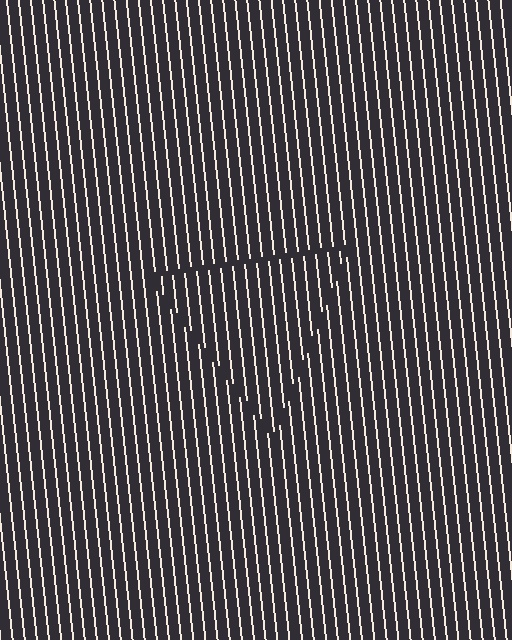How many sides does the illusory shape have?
3 sides — the line-ends trace a triangle.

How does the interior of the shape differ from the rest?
The interior of the shape contains the same grating, shifted by half a period — the contour is defined by the phase discontinuity where line-ends from the inner and outer gratings abut.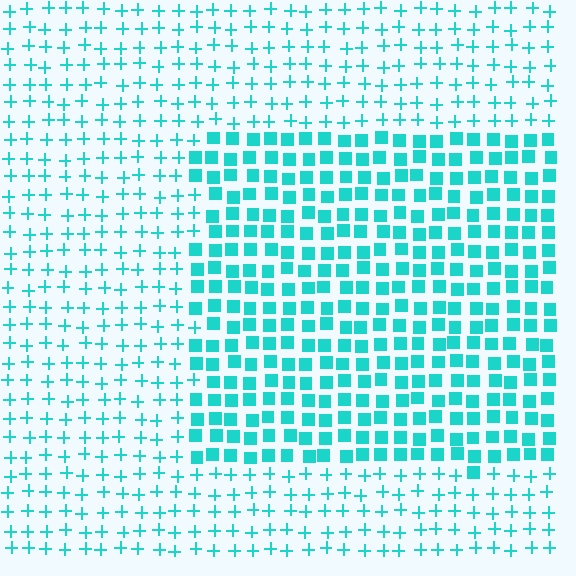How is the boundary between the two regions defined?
The boundary is defined by a change in element shape: squares inside vs. plus signs outside. All elements share the same color and spacing.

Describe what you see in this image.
The image is filled with small cyan elements arranged in a uniform grid. A rectangle-shaped region contains squares, while the surrounding area contains plus signs. The boundary is defined purely by the change in element shape.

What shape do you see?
I see a rectangle.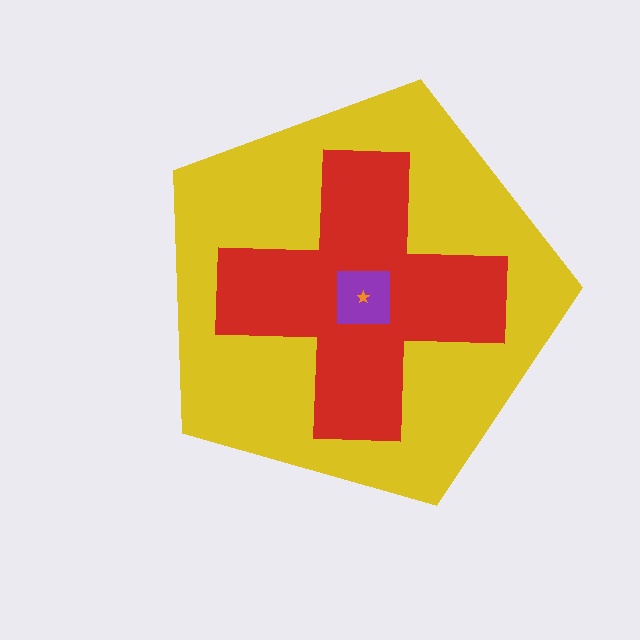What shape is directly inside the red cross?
The purple square.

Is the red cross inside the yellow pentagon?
Yes.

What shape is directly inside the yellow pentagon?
The red cross.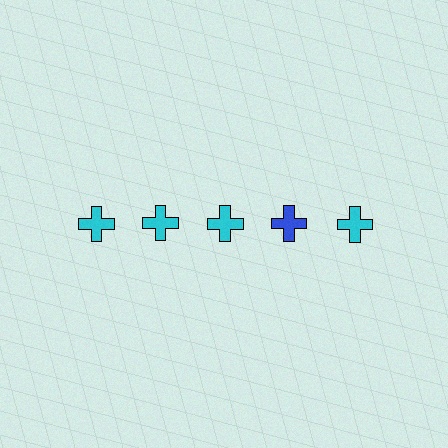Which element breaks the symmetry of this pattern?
The blue cross in the top row, second from right column breaks the symmetry. All other shapes are cyan crosses.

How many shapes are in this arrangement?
There are 5 shapes arranged in a grid pattern.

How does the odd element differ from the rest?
It has a different color: blue instead of cyan.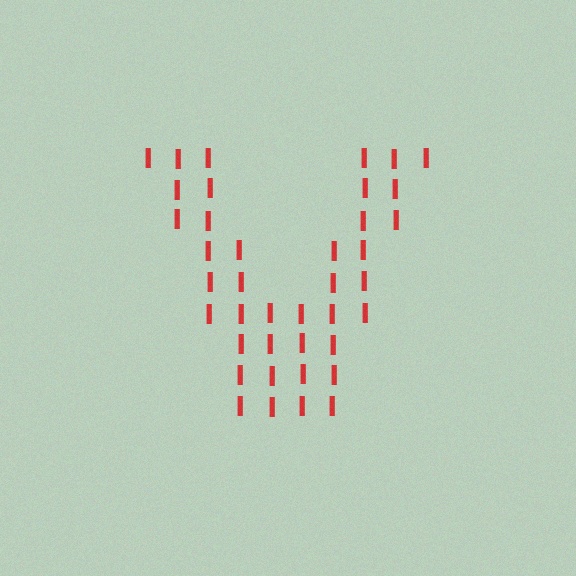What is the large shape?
The large shape is the letter V.